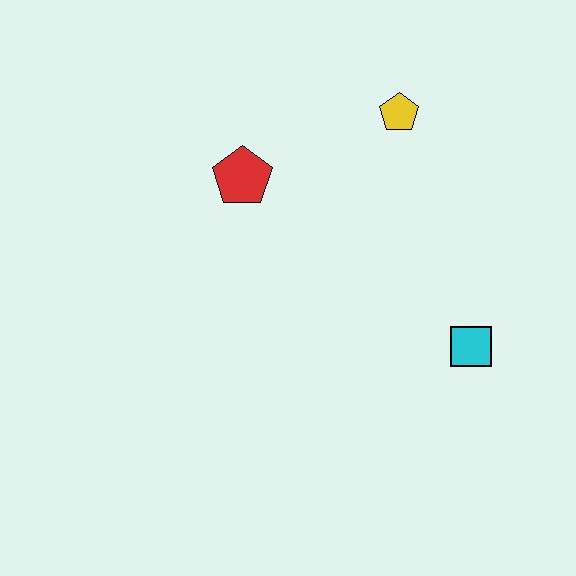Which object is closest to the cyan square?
The yellow pentagon is closest to the cyan square.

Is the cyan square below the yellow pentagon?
Yes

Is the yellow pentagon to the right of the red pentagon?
Yes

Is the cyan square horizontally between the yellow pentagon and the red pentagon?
No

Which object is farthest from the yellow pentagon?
The cyan square is farthest from the yellow pentagon.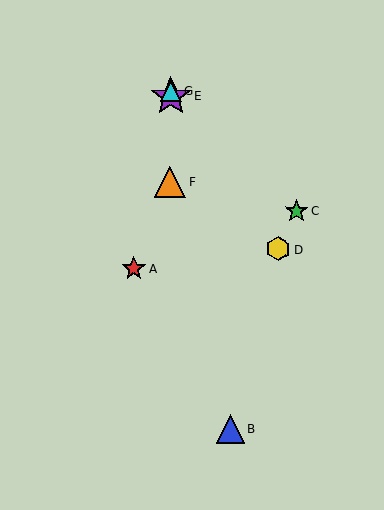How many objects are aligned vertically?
3 objects (E, F, G) are aligned vertically.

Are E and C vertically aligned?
No, E is at x≈171 and C is at x≈297.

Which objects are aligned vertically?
Objects E, F, G are aligned vertically.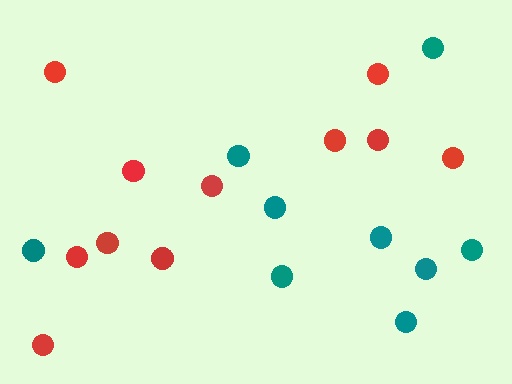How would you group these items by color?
There are 2 groups: one group of teal circles (9) and one group of red circles (11).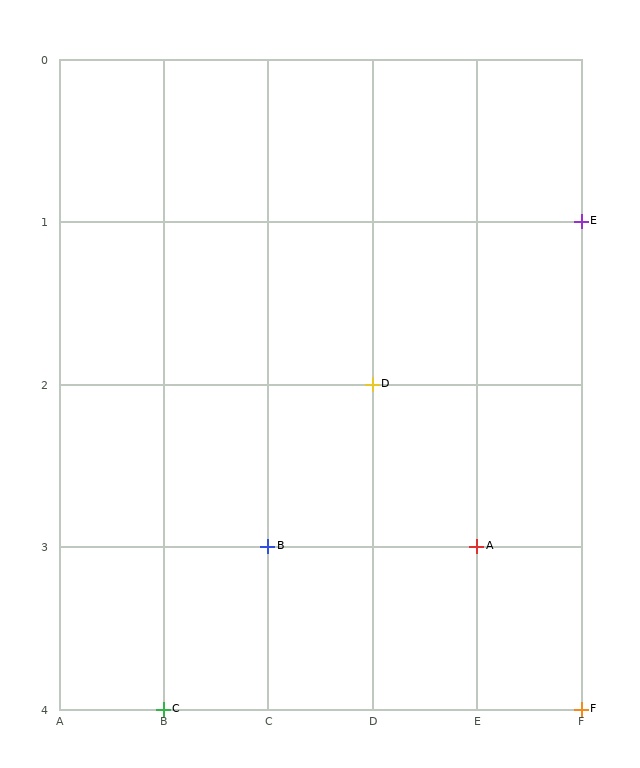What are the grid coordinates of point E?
Point E is at grid coordinates (F, 1).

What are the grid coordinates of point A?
Point A is at grid coordinates (E, 3).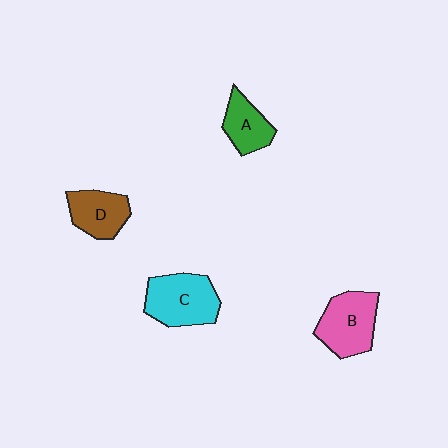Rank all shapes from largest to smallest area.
From largest to smallest: C (cyan), B (pink), D (brown), A (green).